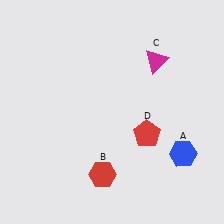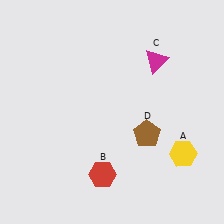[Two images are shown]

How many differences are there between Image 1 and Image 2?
There are 2 differences between the two images.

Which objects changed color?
A changed from blue to yellow. D changed from red to brown.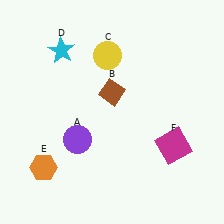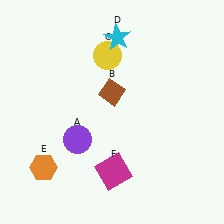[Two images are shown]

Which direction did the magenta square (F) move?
The magenta square (F) moved left.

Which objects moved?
The objects that moved are: the cyan star (D), the magenta square (F).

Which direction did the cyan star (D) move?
The cyan star (D) moved right.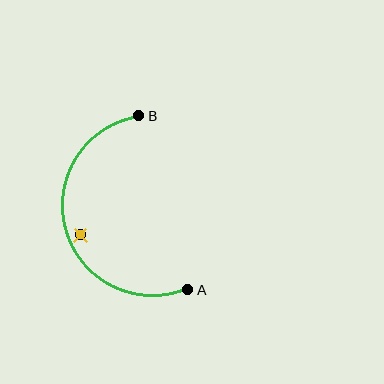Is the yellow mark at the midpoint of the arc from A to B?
No — the yellow mark does not lie on the arc at all. It sits slightly inside the curve.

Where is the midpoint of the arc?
The arc midpoint is the point on the curve farthest from the straight line joining A and B. It sits to the left of that line.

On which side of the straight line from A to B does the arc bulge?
The arc bulges to the left of the straight line connecting A and B.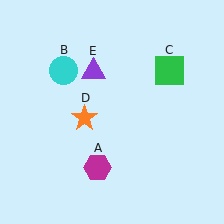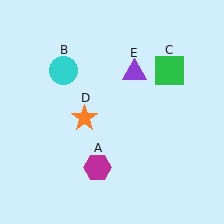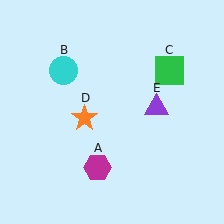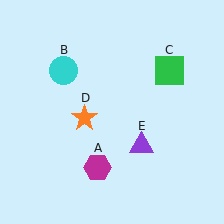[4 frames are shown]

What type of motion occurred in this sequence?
The purple triangle (object E) rotated clockwise around the center of the scene.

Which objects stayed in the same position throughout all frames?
Magenta hexagon (object A) and cyan circle (object B) and green square (object C) and orange star (object D) remained stationary.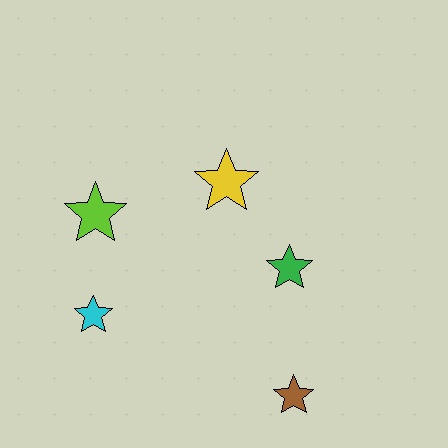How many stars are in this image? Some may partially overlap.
There are 5 stars.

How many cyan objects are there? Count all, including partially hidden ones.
There is 1 cyan object.